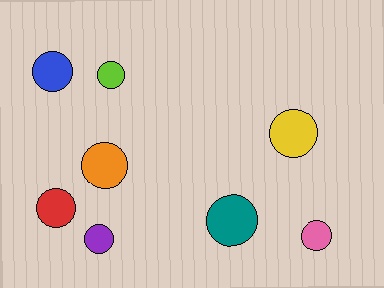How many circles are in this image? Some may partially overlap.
There are 8 circles.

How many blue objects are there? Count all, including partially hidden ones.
There is 1 blue object.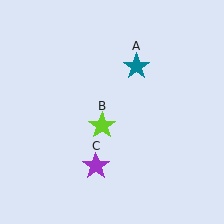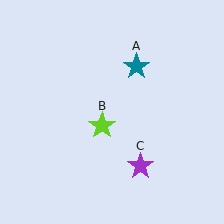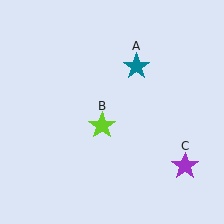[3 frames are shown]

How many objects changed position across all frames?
1 object changed position: purple star (object C).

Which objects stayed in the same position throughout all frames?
Teal star (object A) and lime star (object B) remained stationary.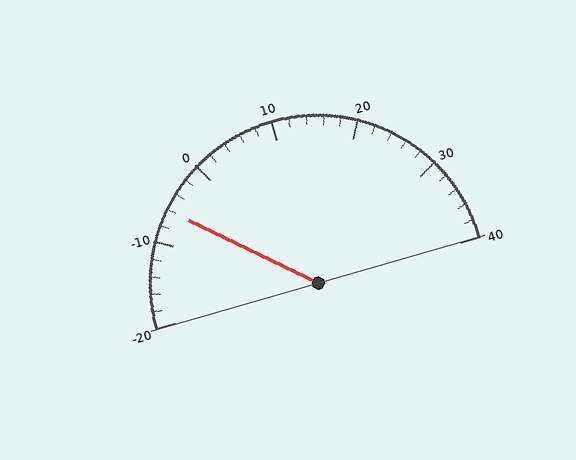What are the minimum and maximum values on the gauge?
The gauge ranges from -20 to 40.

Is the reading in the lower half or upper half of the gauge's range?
The reading is in the lower half of the range (-20 to 40).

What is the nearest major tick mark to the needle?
The nearest major tick mark is -10.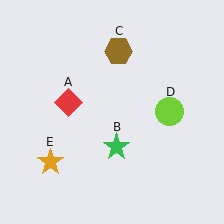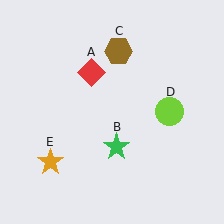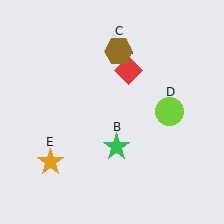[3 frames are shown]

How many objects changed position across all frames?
1 object changed position: red diamond (object A).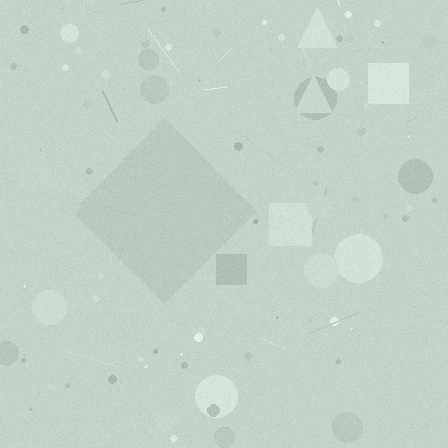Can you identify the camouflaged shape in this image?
The camouflaged shape is a diamond.